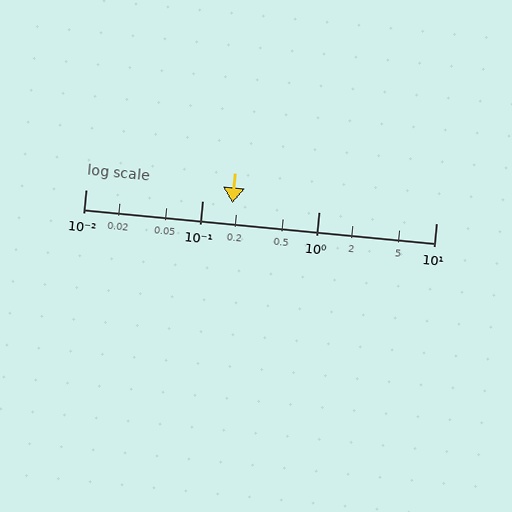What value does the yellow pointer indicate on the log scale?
The pointer indicates approximately 0.18.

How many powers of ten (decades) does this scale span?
The scale spans 3 decades, from 0.01 to 10.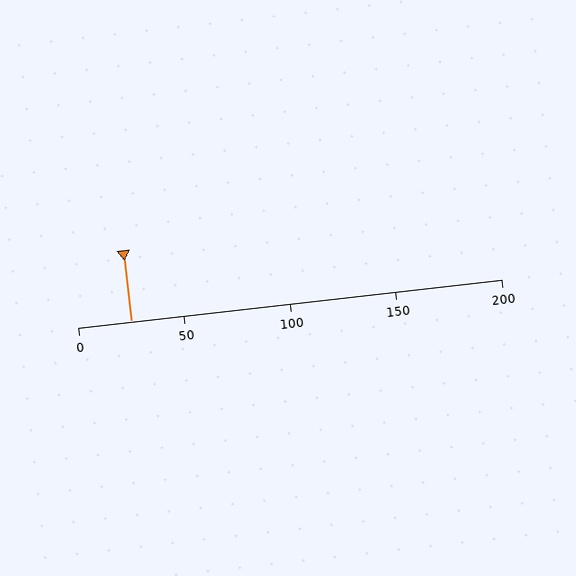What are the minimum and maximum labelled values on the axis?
The axis runs from 0 to 200.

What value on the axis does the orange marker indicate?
The marker indicates approximately 25.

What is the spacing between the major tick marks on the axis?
The major ticks are spaced 50 apart.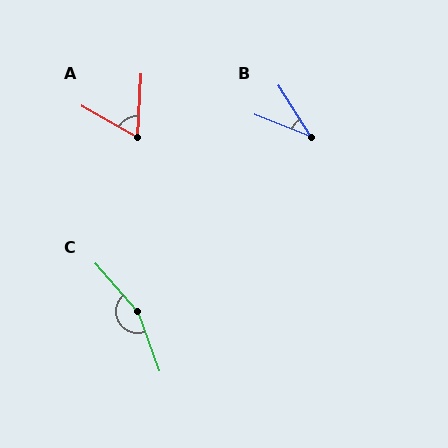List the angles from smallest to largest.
B (35°), A (64°), C (159°).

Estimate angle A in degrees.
Approximately 64 degrees.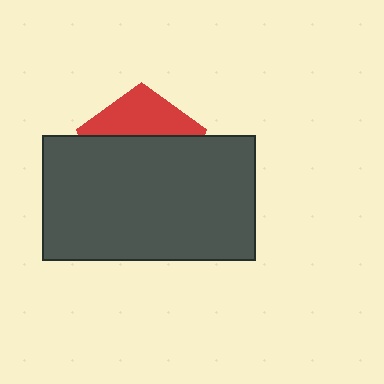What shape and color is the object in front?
The object in front is a dark gray rectangle.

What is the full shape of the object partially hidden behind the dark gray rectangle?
The partially hidden object is a red pentagon.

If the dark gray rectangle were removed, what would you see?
You would see the complete red pentagon.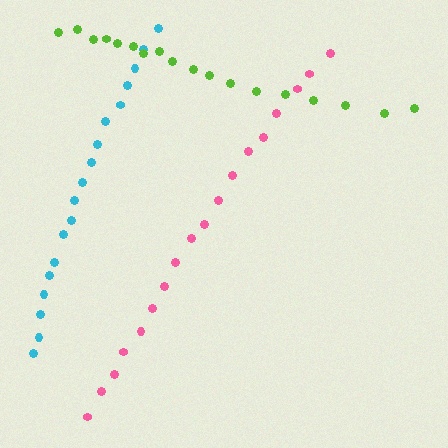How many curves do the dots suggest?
There are 3 distinct paths.